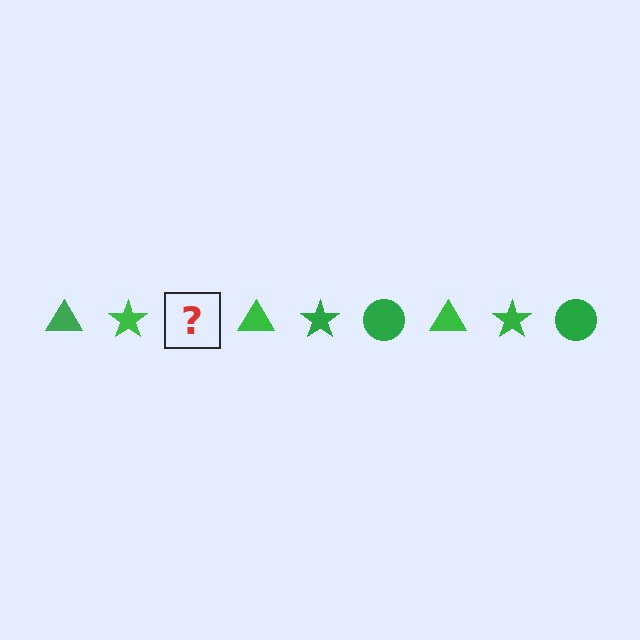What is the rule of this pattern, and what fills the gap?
The rule is that the pattern cycles through triangle, star, circle shapes in green. The gap should be filled with a green circle.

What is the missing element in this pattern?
The missing element is a green circle.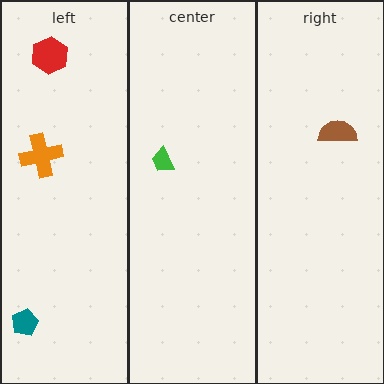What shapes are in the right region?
The brown semicircle.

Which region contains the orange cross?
The left region.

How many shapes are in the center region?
1.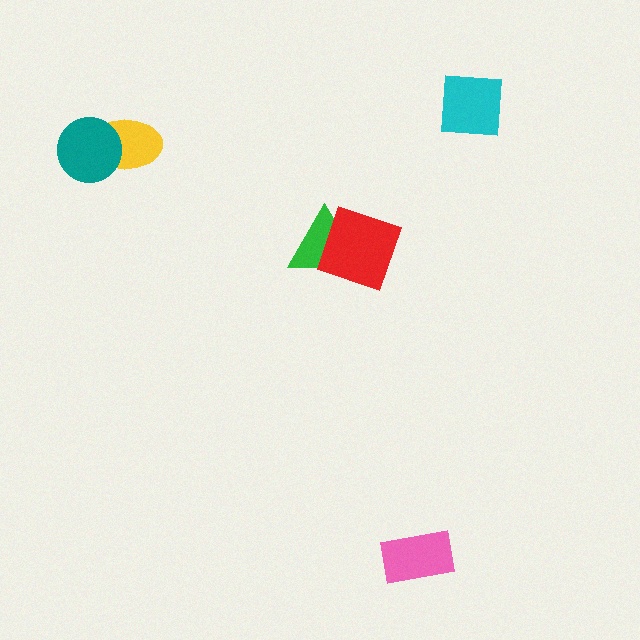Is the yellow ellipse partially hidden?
Yes, it is partially covered by another shape.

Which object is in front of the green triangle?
The red diamond is in front of the green triangle.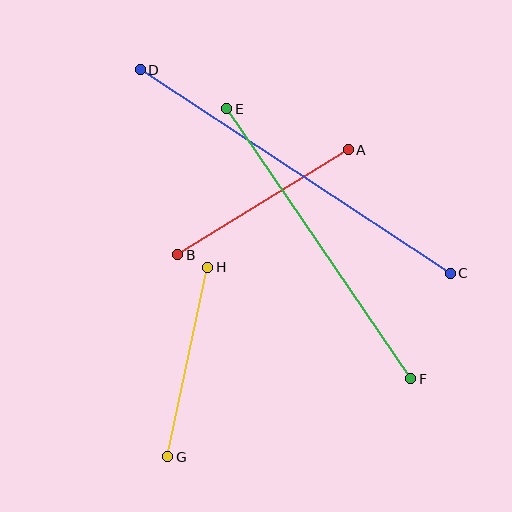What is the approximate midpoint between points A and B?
The midpoint is at approximately (263, 202) pixels.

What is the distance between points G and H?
The distance is approximately 194 pixels.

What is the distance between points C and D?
The distance is approximately 371 pixels.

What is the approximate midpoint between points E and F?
The midpoint is at approximately (319, 244) pixels.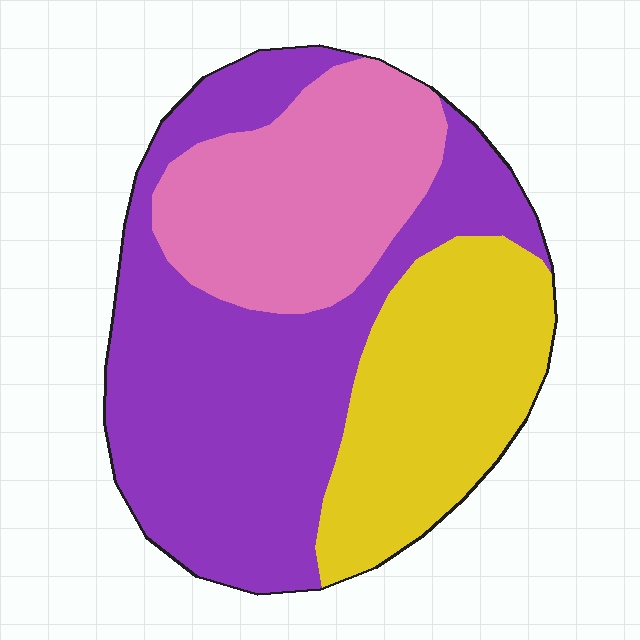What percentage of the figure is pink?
Pink covers roughly 25% of the figure.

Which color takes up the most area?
Purple, at roughly 45%.